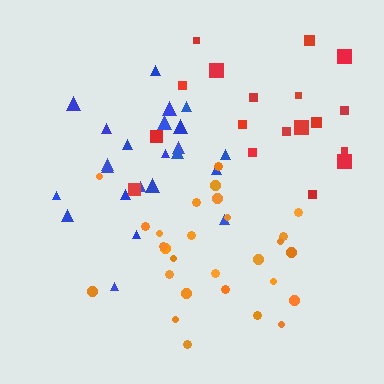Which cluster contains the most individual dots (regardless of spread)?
Orange (28).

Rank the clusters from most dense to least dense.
orange, blue, red.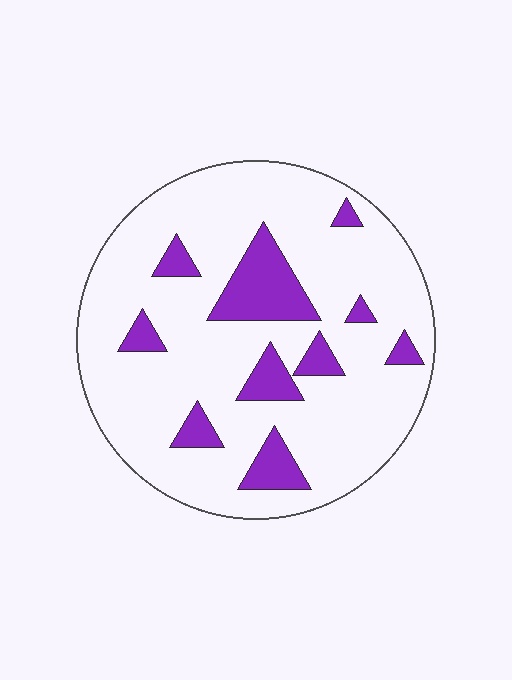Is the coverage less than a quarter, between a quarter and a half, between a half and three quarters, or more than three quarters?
Less than a quarter.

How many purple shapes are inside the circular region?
10.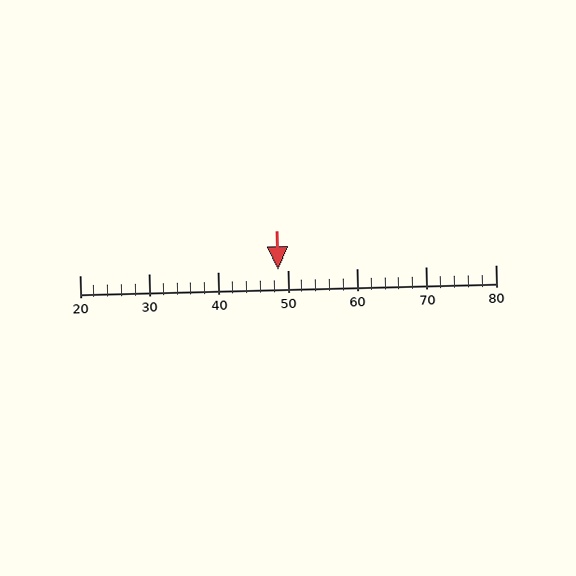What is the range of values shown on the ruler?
The ruler shows values from 20 to 80.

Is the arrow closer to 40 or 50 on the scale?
The arrow is closer to 50.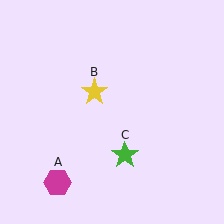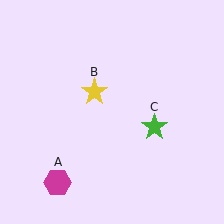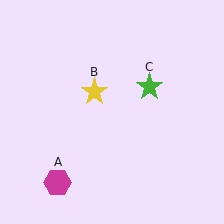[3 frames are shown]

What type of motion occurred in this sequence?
The green star (object C) rotated counterclockwise around the center of the scene.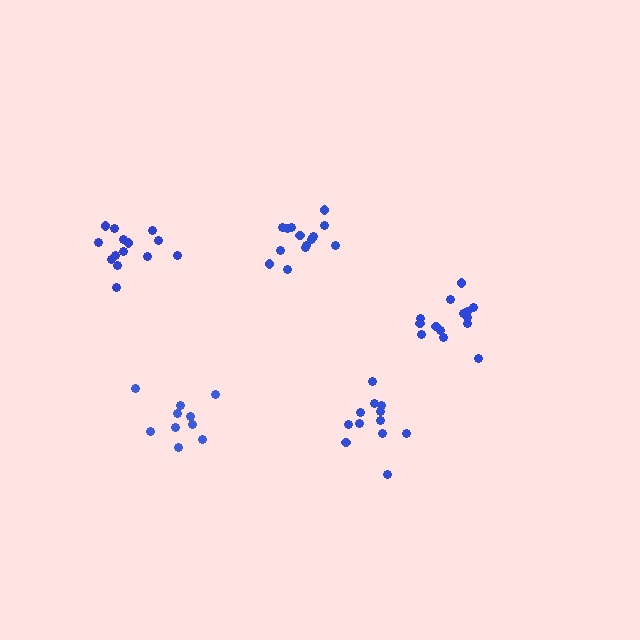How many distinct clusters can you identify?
There are 5 distinct clusters.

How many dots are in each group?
Group 1: 14 dots, Group 2: 10 dots, Group 3: 14 dots, Group 4: 14 dots, Group 5: 12 dots (64 total).